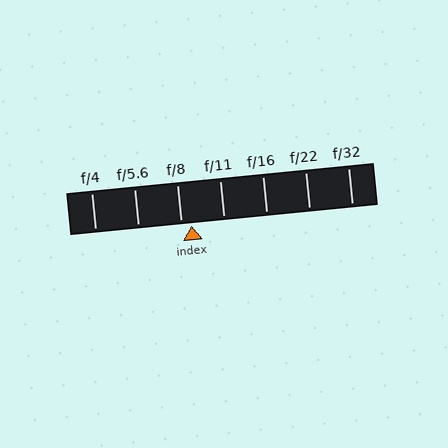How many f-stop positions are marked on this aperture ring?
There are 7 f-stop positions marked.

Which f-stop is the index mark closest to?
The index mark is closest to f/8.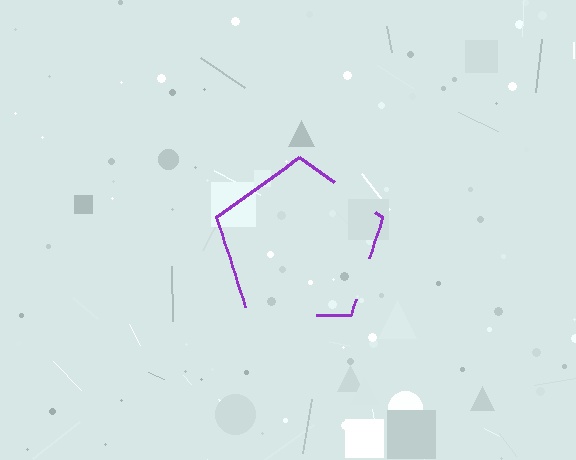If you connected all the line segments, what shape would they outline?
They would outline a pentagon.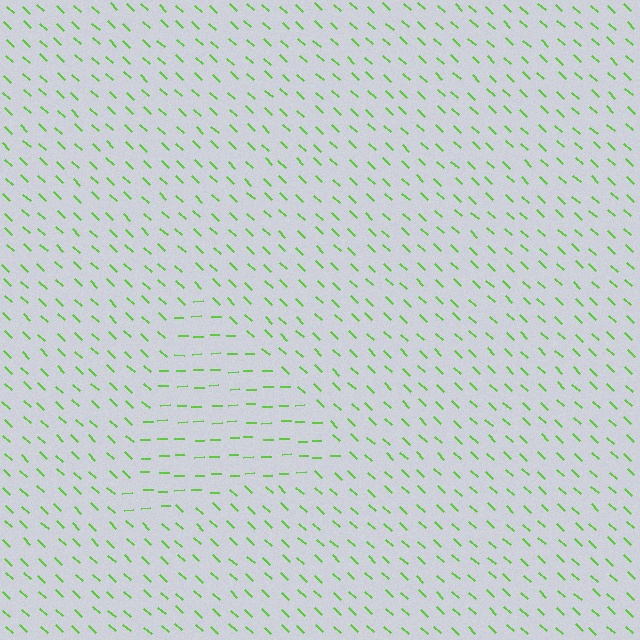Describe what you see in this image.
The image is filled with small lime line segments. A triangle region in the image has lines oriented differently from the surrounding lines, creating a visible texture boundary.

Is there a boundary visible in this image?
Yes, there is a texture boundary formed by a change in line orientation.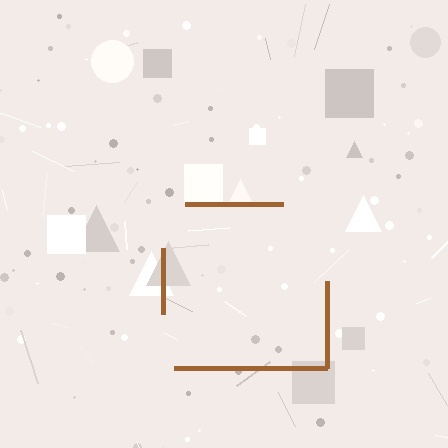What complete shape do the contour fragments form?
The contour fragments form a square.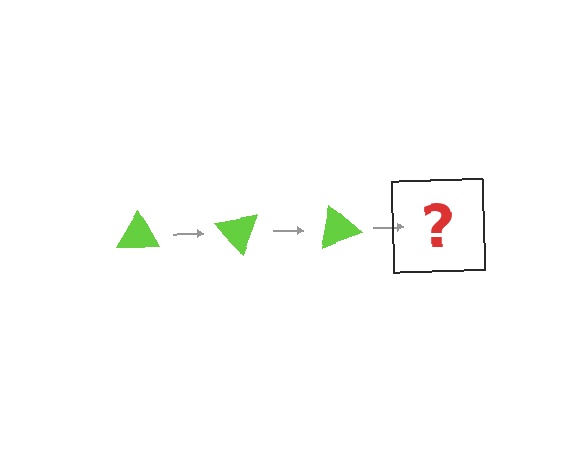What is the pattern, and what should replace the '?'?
The pattern is that the triangle rotates 50 degrees each step. The '?' should be a lime triangle rotated 150 degrees.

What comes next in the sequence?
The next element should be a lime triangle rotated 150 degrees.